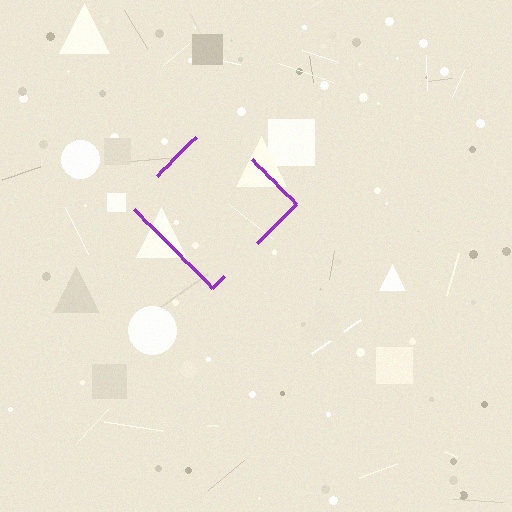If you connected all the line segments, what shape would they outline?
They would outline a diamond.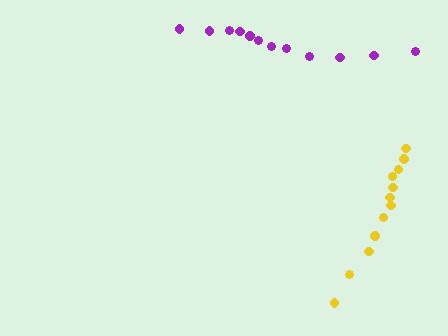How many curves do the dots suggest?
There are 2 distinct paths.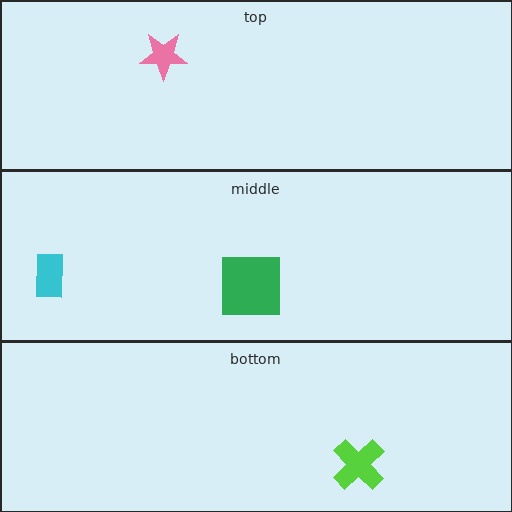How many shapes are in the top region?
1.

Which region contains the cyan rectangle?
The middle region.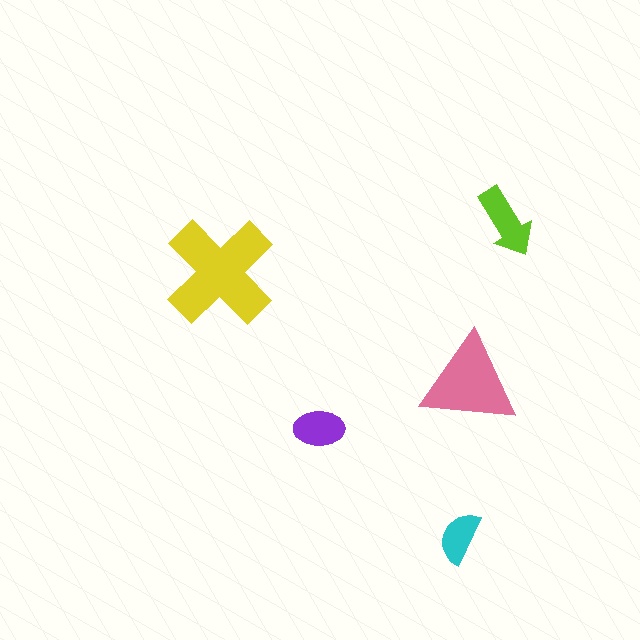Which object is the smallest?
The cyan semicircle.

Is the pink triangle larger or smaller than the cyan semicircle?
Larger.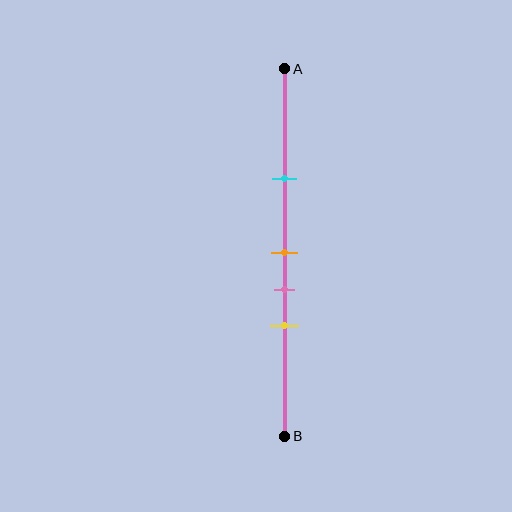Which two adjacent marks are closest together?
The orange and pink marks are the closest adjacent pair.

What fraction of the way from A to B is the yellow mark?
The yellow mark is approximately 70% (0.7) of the way from A to B.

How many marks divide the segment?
There are 4 marks dividing the segment.